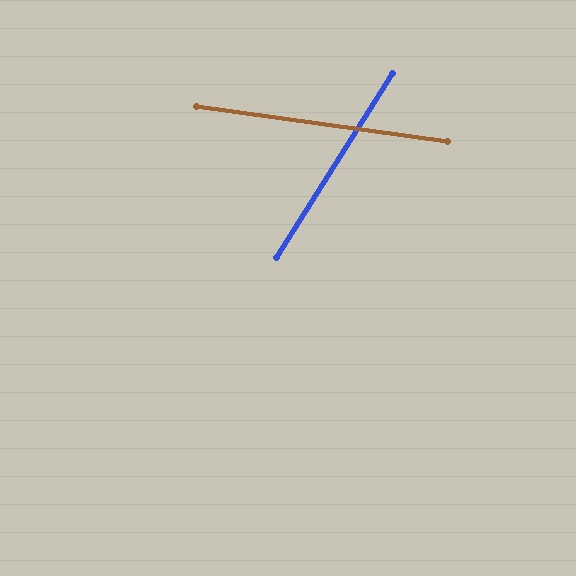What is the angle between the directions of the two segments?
Approximately 66 degrees.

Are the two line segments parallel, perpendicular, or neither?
Neither parallel nor perpendicular — they differ by about 66°.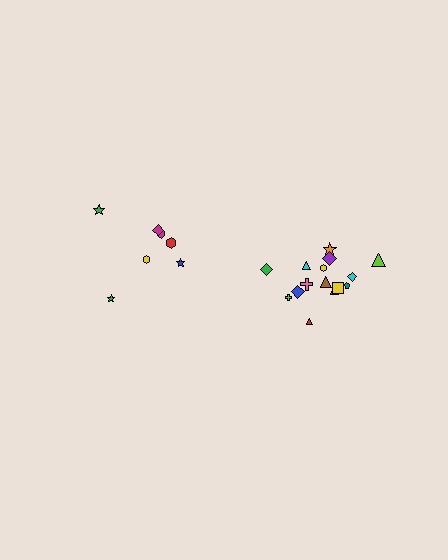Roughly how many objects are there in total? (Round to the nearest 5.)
Roughly 20 objects in total.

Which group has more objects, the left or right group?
The right group.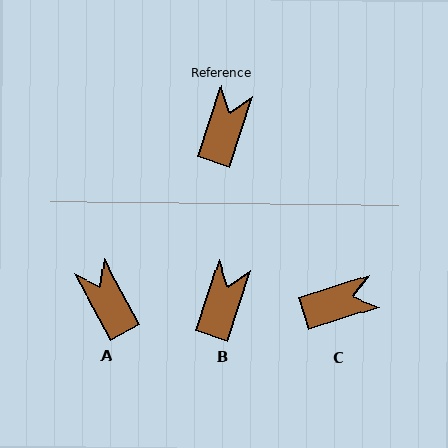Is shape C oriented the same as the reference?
No, it is off by about 54 degrees.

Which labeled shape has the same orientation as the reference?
B.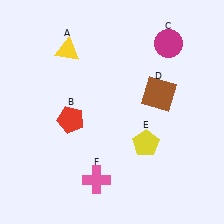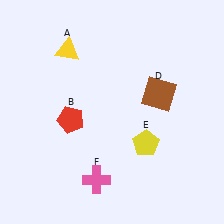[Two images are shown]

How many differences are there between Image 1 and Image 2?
There is 1 difference between the two images.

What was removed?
The magenta circle (C) was removed in Image 2.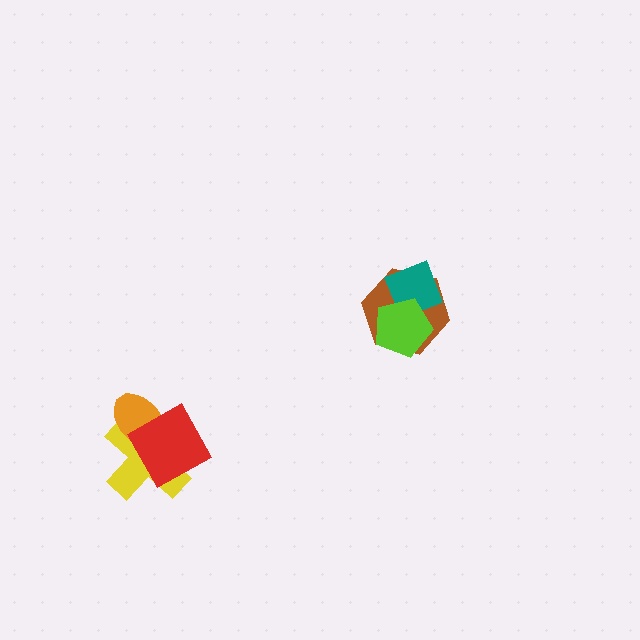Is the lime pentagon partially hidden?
No, no other shape covers it.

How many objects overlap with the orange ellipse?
2 objects overlap with the orange ellipse.